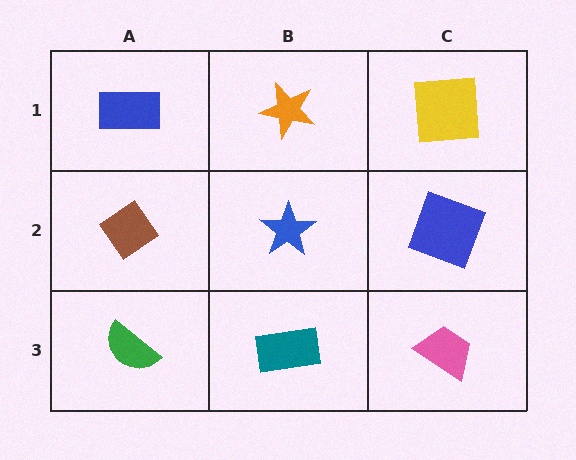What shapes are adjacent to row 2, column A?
A blue rectangle (row 1, column A), a green semicircle (row 3, column A), a blue star (row 2, column B).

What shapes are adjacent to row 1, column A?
A brown diamond (row 2, column A), an orange star (row 1, column B).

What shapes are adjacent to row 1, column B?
A blue star (row 2, column B), a blue rectangle (row 1, column A), a yellow square (row 1, column C).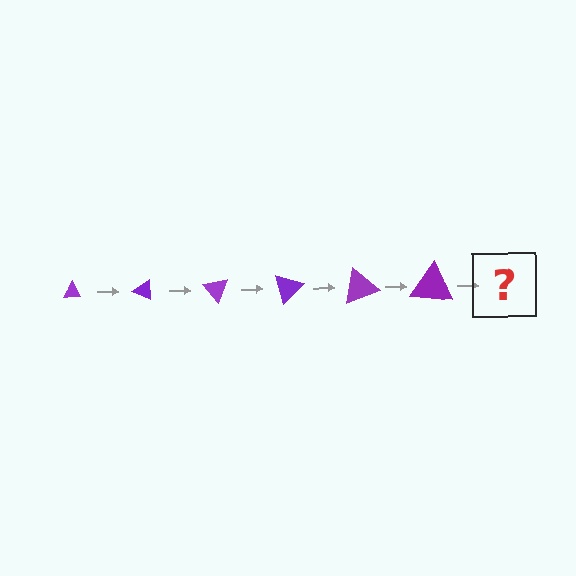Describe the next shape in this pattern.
It should be a triangle, larger than the previous one and rotated 150 degrees from the start.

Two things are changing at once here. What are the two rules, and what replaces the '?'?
The two rules are that the triangle grows larger each step and it rotates 25 degrees each step. The '?' should be a triangle, larger than the previous one and rotated 150 degrees from the start.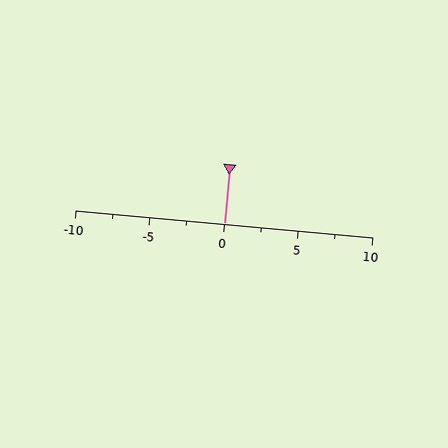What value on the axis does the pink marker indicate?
The marker indicates approximately 0.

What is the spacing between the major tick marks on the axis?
The major ticks are spaced 5 apart.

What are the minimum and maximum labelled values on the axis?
The axis runs from -10 to 10.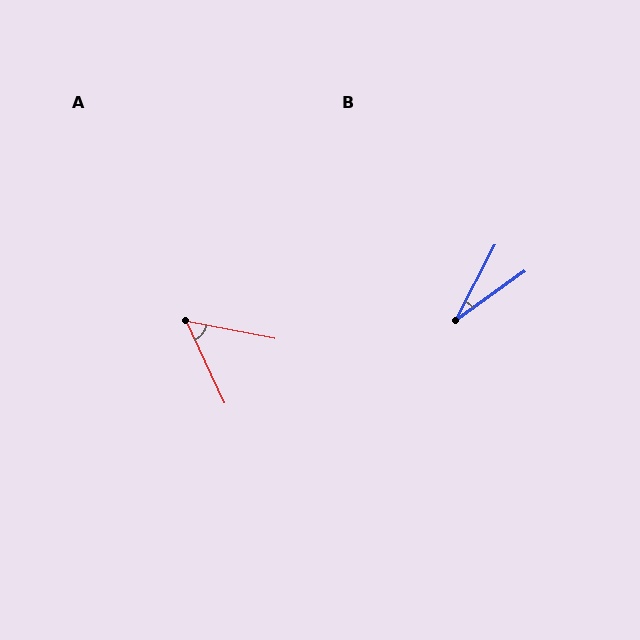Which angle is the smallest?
B, at approximately 27 degrees.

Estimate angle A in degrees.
Approximately 54 degrees.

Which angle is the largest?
A, at approximately 54 degrees.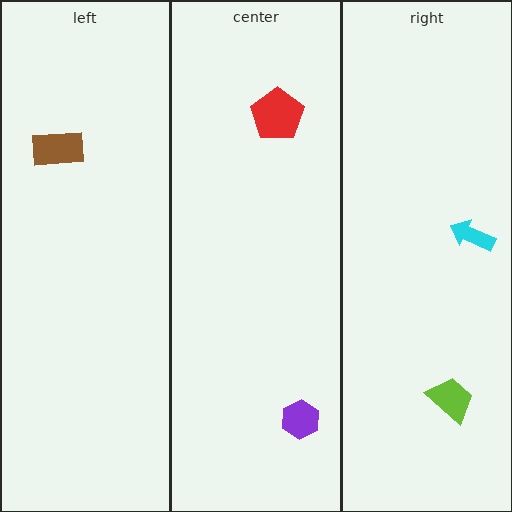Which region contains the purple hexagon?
The center region.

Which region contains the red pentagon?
The center region.